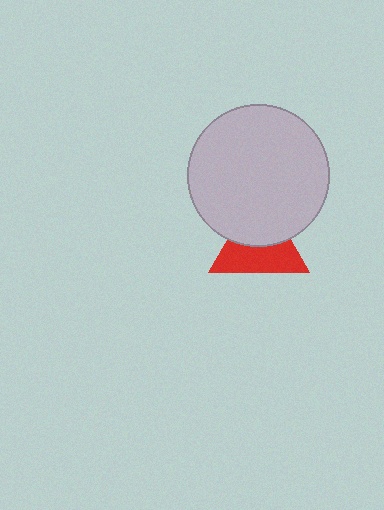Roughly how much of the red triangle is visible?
About half of it is visible (roughly 55%).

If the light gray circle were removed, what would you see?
You would see the complete red triangle.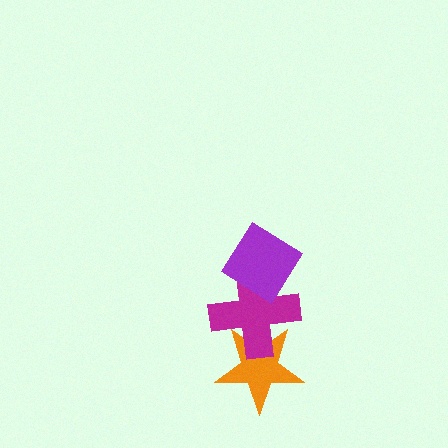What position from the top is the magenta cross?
The magenta cross is 2nd from the top.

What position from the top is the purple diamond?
The purple diamond is 1st from the top.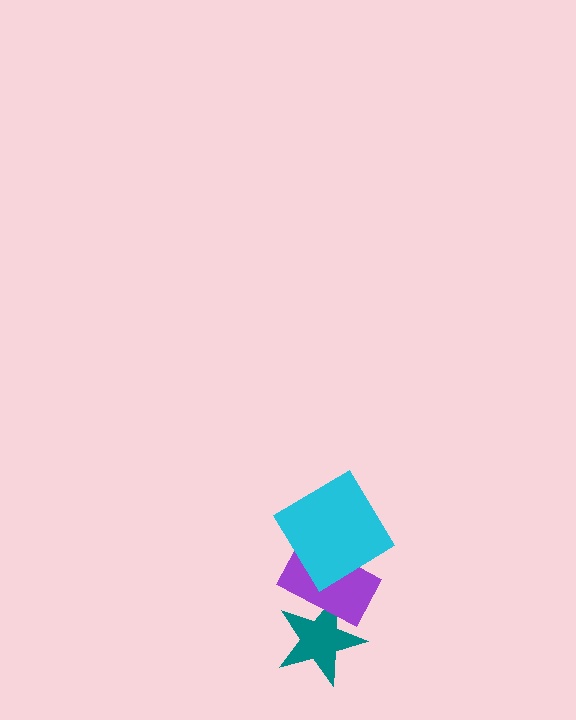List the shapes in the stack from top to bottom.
From top to bottom: the cyan diamond, the purple rectangle, the teal star.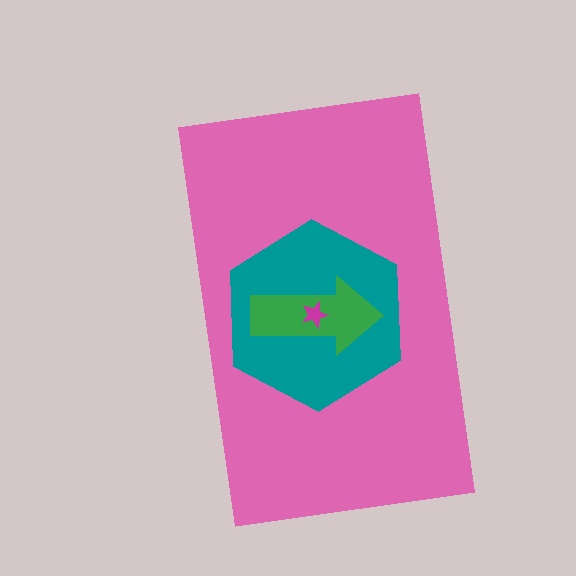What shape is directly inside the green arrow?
The magenta star.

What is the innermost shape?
The magenta star.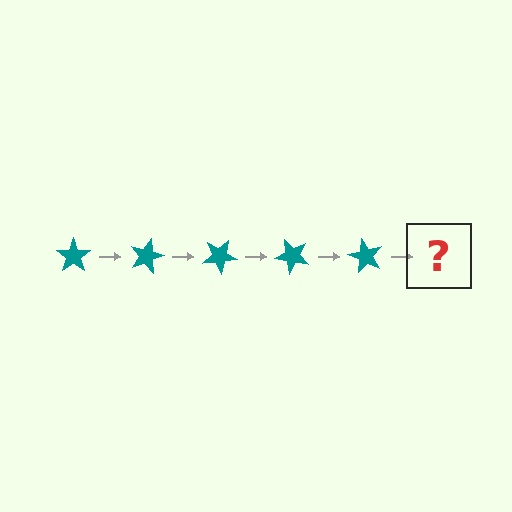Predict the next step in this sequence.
The next step is a teal star rotated 75 degrees.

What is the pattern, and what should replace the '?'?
The pattern is that the star rotates 15 degrees each step. The '?' should be a teal star rotated 75 degrees.